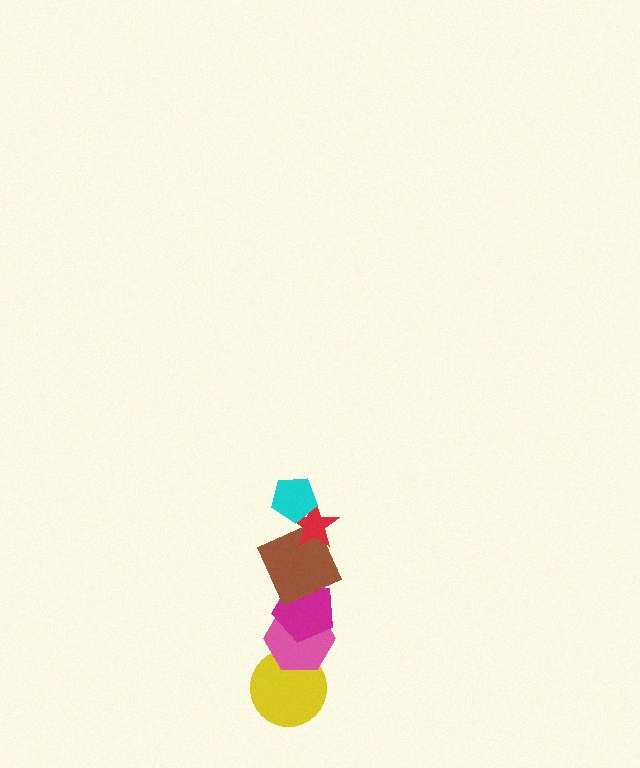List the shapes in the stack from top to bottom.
From top to bottom: the cyan pentagon, the red star, the brown square, the magenta pentagon, the pink hexagon, the yellow circle.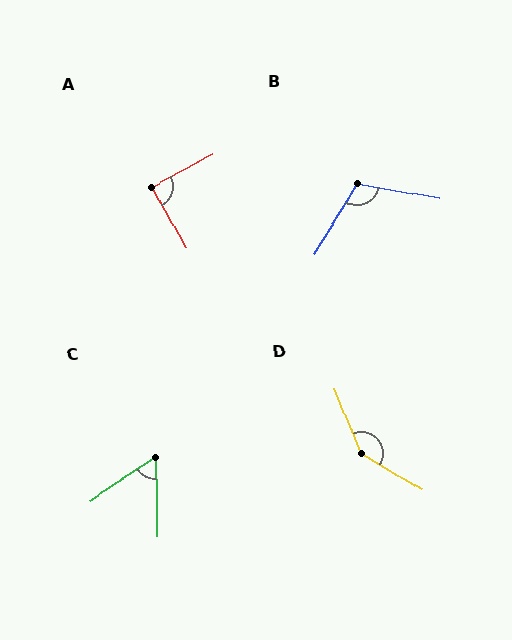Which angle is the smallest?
C, at approximately 57 degrees.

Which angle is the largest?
D, at approximately 143 degrees.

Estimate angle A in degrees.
Approximately 89 degrees.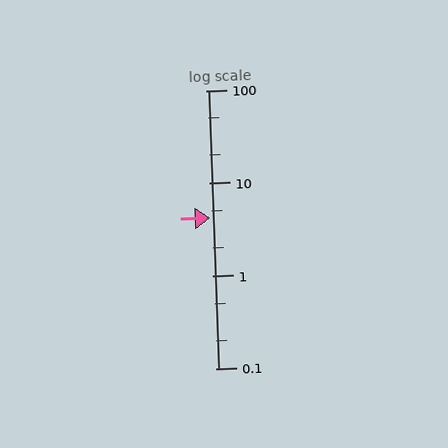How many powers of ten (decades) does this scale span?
The scale spans 3 decades, from 0.1 to 100.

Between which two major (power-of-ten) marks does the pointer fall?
The pointer is between 1 and 10.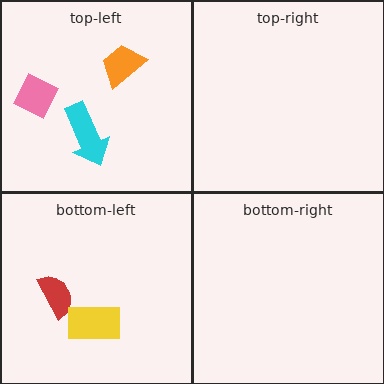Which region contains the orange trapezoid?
The top-left region.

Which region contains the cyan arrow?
The top-left region.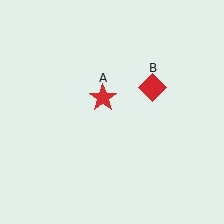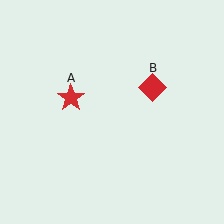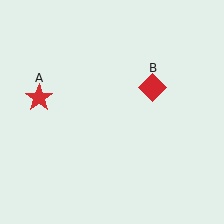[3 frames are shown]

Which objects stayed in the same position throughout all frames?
Red diamond (object B) remained stationary.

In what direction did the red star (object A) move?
The red star (object A) moved left.